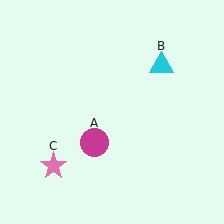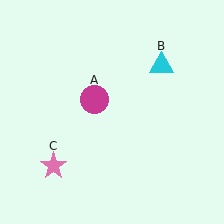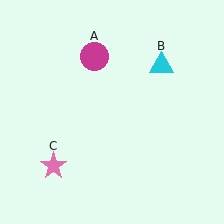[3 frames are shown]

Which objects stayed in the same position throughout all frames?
Cyan triangle (object B) and pink star (object C) remained stationary.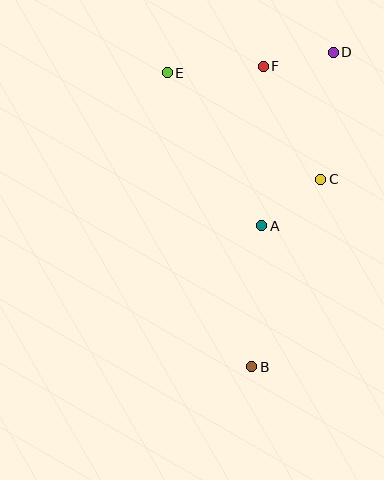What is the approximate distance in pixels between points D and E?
The distance between D and E is approximately 167 pixels.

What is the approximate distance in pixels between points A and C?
The distance between A and C is approximately 75 pixels.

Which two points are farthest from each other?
Points B and D are farthest from each other.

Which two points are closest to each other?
Points D and F are closest to each other.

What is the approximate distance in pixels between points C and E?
The distance between C and E is approximately 187 pixels.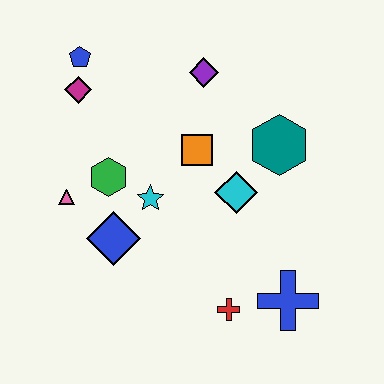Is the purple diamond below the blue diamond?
No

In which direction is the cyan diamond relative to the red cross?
The cyan diamond is above the red cross.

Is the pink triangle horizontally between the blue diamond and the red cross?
No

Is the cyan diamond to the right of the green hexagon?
Yes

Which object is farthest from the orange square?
The blue cross is farthest from the orange square.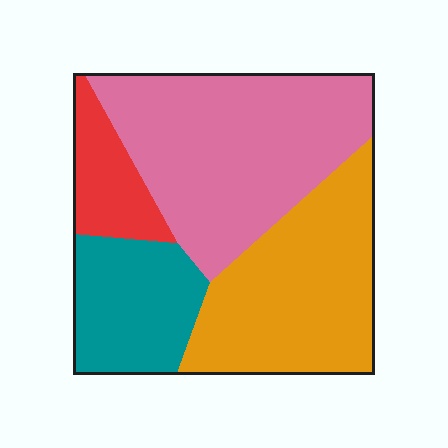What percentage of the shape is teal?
Teal covers roughly 20% of the shape.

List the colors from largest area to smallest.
From largest to smallest: pink, orange, teal, red.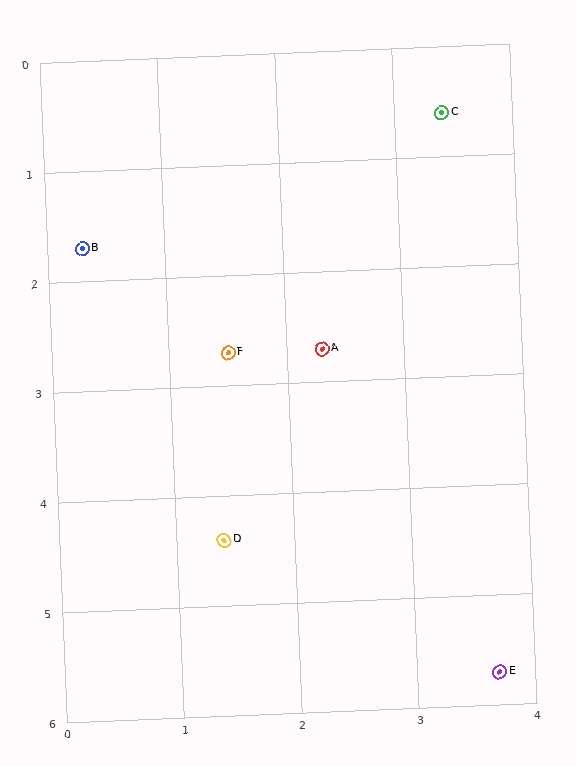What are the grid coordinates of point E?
Point E is at approximately (3.7, 5.7).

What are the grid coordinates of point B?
Point B is at approximately (0.3, 1.7).